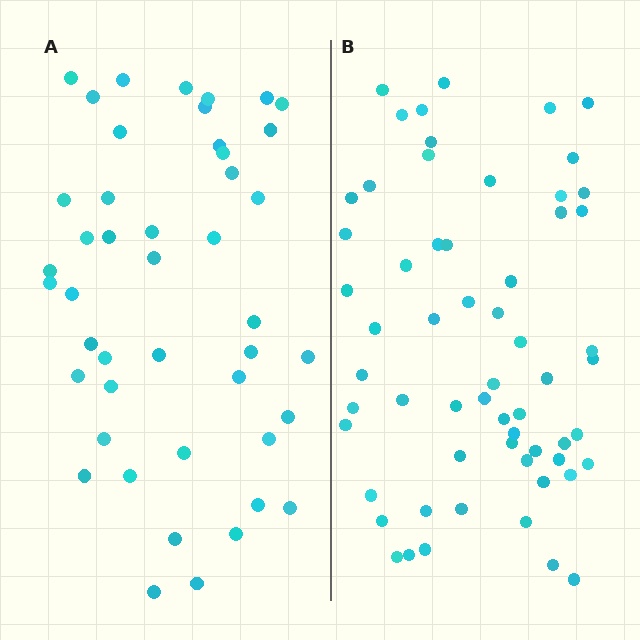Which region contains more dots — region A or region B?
Region B (the right region) has more dots.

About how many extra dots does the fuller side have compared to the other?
Region B has approximately 15 more dots than region A.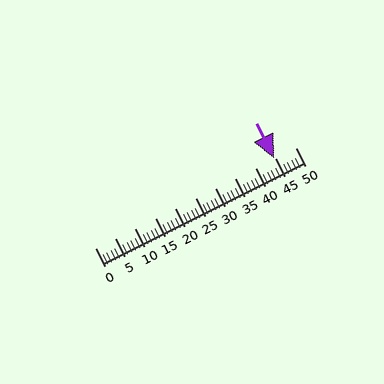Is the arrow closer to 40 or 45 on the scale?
The arrow is closer to 45.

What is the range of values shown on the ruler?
The ruler shows values from 0 to 50.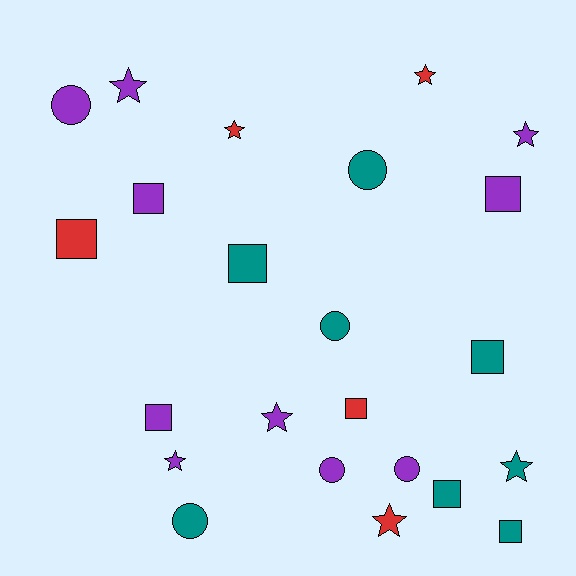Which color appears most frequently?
Purple, with 10 objects.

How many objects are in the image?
There are 23 objects.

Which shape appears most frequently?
Square, with 9 objects.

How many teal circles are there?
There are 3 teal circles.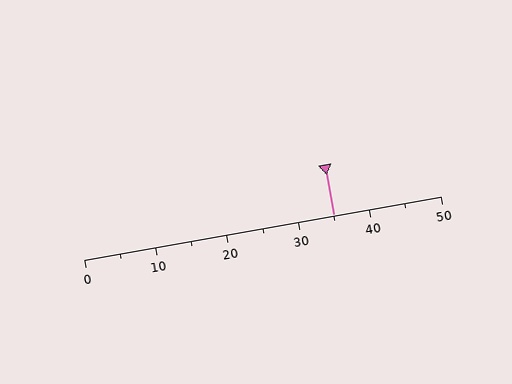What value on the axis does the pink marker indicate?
The marker indicates approximately 35.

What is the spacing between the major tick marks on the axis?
The major ticks are spaced 10 apart.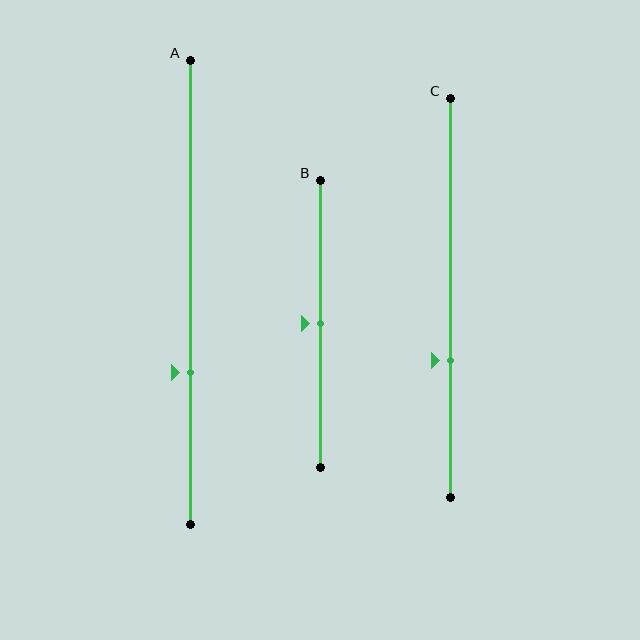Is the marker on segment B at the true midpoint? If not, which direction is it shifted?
Yes, the marker on segment B is at the true midpoint.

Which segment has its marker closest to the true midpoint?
Segment B has its marker closest to the true midpoint.